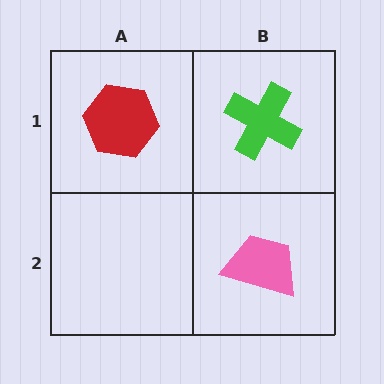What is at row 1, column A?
A red hexagon.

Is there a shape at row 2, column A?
No, that cell is empty.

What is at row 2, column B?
A pink trapezoid.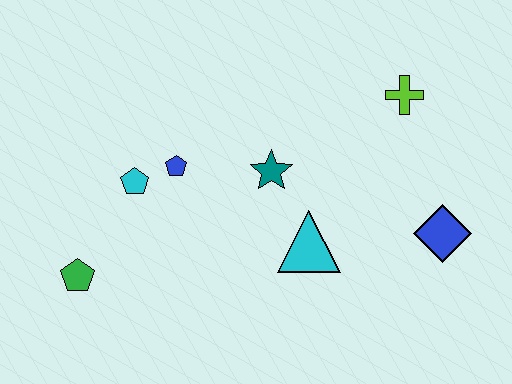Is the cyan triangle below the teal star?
Yes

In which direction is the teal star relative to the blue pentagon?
The teal star is to the right of the blue pentagon.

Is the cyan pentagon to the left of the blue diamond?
Yes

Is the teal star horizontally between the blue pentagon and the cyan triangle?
Yes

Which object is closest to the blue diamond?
The cyan triangle is closest to the blue diamond.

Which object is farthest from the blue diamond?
The green pentagon is farthest from the blue diamond.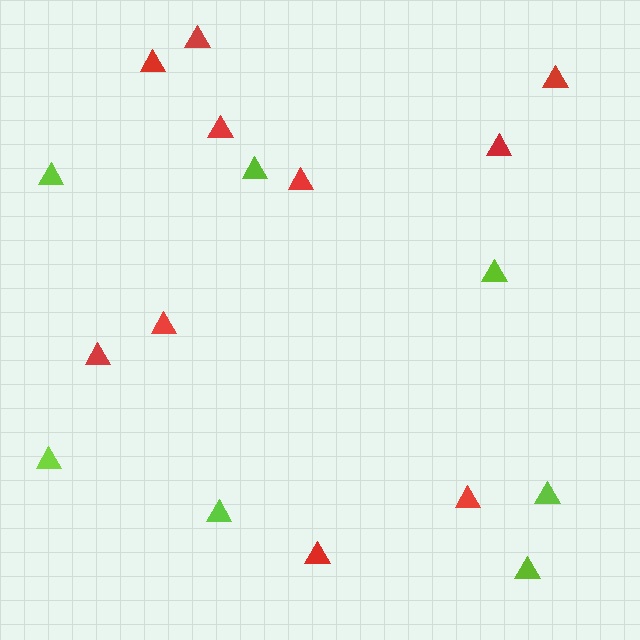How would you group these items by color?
There are 2 groups: one group of lime triangles (7) and one group of red triangles (10).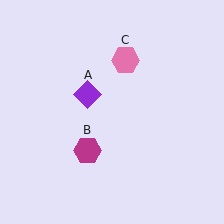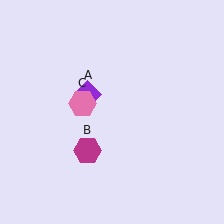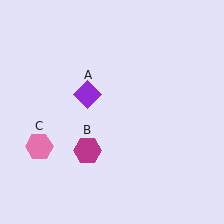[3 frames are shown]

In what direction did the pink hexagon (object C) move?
The pink hexagon (object C) moved down and to the left.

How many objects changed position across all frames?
1 object changed position: pink hexagon (object C).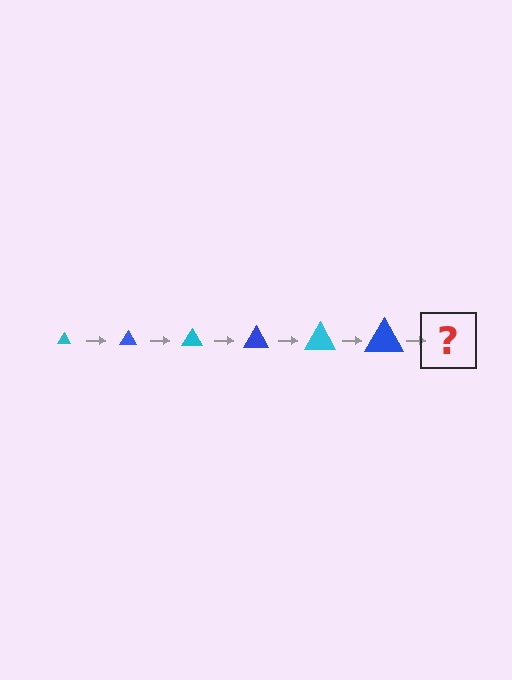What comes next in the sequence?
The next element should be a cyan triangle, larger than the previous one.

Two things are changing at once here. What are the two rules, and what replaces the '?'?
The two rules are that the triangle grows larger each step and the color cycles through cyan and blue. The '?' should be a cyan triangle, larger than the previous one.